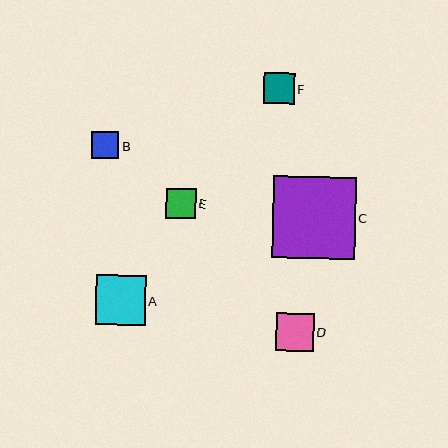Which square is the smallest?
Square B is the smallest with a size of approximately 27 pixels.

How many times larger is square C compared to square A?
Square C is approximately 1.7 times the size of square A.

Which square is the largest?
Square C is the largest with a size of approximately 83 pixels.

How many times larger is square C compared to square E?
Square C is approximately 2.8 times the size of square E.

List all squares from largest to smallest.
From largest to smallest: C, A, D, F, E, B.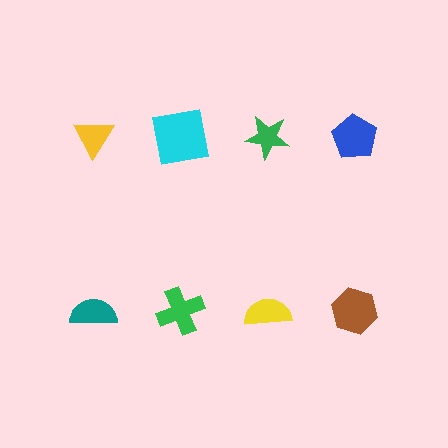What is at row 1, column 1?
A yellow triangle.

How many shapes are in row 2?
4 shapes.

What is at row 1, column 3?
A green star.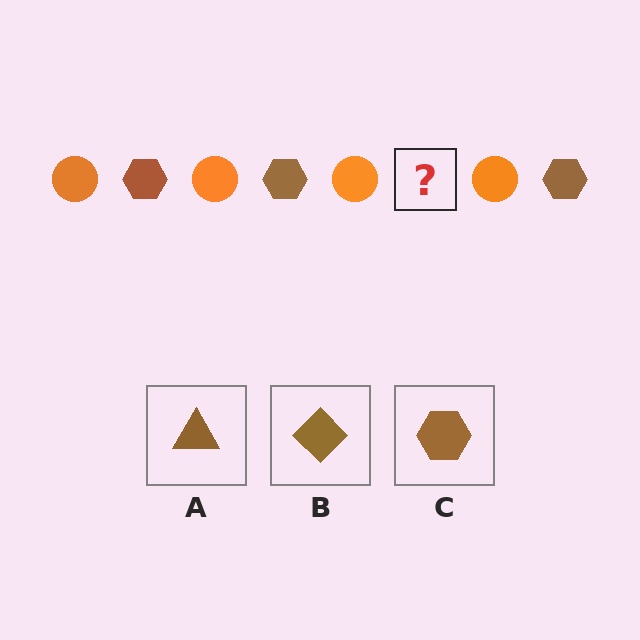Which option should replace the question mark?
Option C.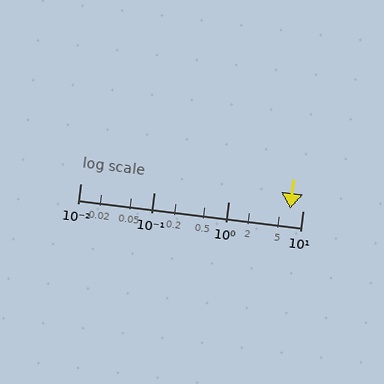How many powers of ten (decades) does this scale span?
The scale spans 3 decades, from 0.01 to 10.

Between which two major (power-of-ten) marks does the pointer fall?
The pointer is between 1 and 10.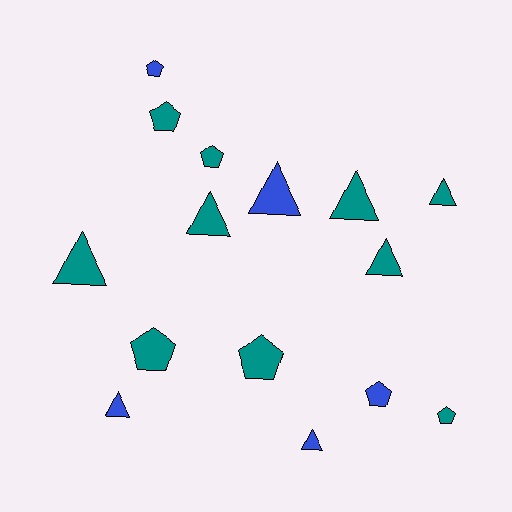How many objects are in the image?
There are 15 objects.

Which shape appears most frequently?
Triangle, with 8 objects.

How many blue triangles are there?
There are 3 blue triangles.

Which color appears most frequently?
Teal, with 10 objects.